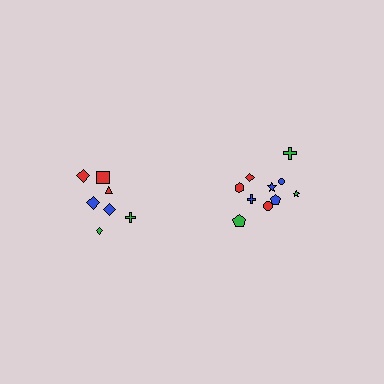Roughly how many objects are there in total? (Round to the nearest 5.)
Roughly 15 objects in total.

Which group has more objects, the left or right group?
The right group.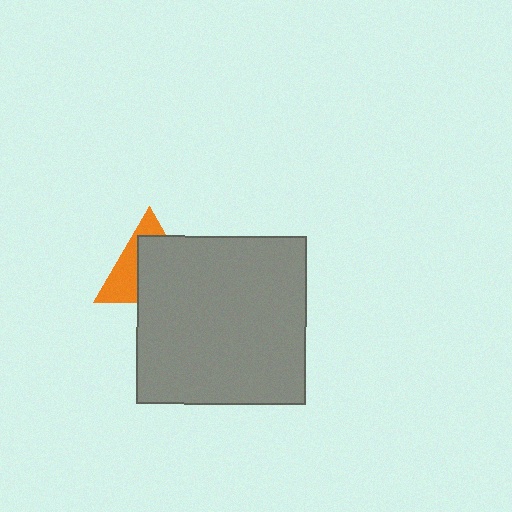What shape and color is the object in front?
The object in front is a gray square.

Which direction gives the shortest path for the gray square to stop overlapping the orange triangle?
Moving toward the lower-right gives the shortest separation.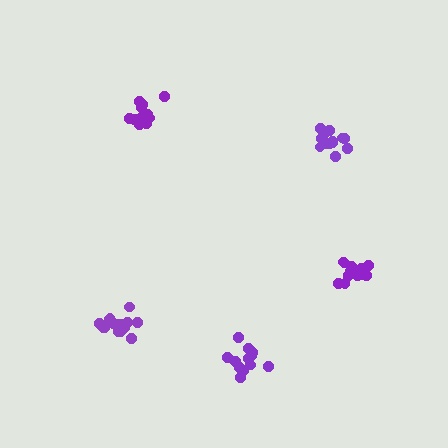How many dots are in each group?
Group 1: 16 dots, Group 2: 12 dots, Group 3: 15 dots, Group 4: 15 dots, Group 5: 12 dots (70 total).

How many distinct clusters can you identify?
There are 5 distinct clusters.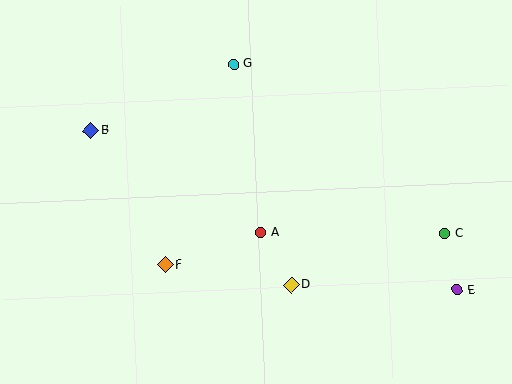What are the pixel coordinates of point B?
Point B is at (91, 130).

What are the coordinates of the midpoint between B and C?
The midpoint between B and C is at (268, 182).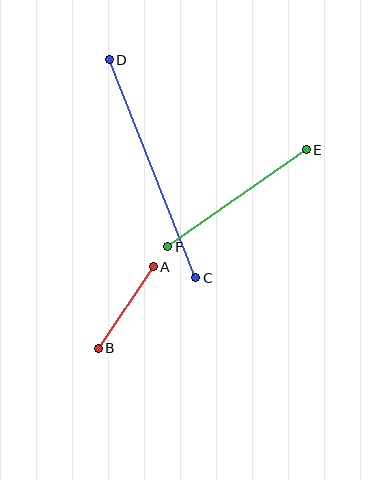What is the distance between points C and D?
The distance is approximately 235 pixels.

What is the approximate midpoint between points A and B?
The midpoint is at approximately (126, 308) pixels.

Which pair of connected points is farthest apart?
Points C and D are farthest apart.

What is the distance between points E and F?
The distance is approximately 169 pixels.